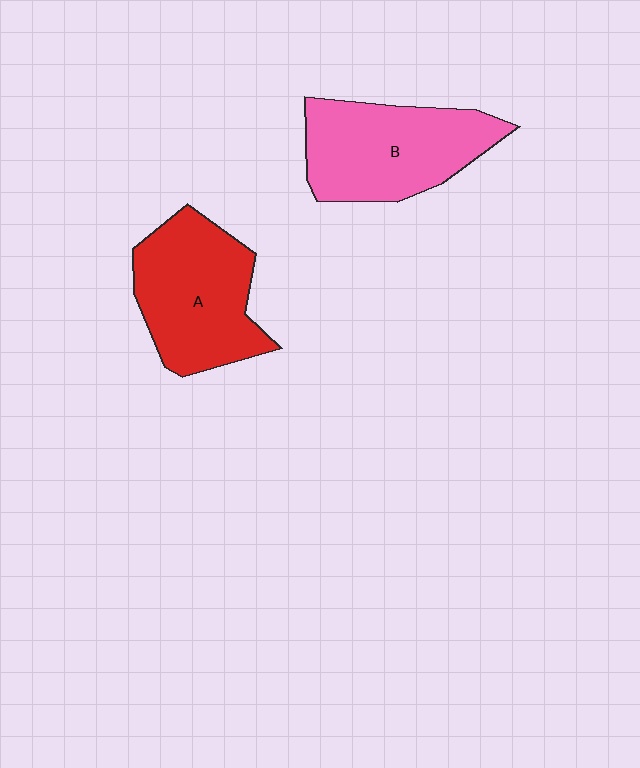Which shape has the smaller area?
Shape A (red).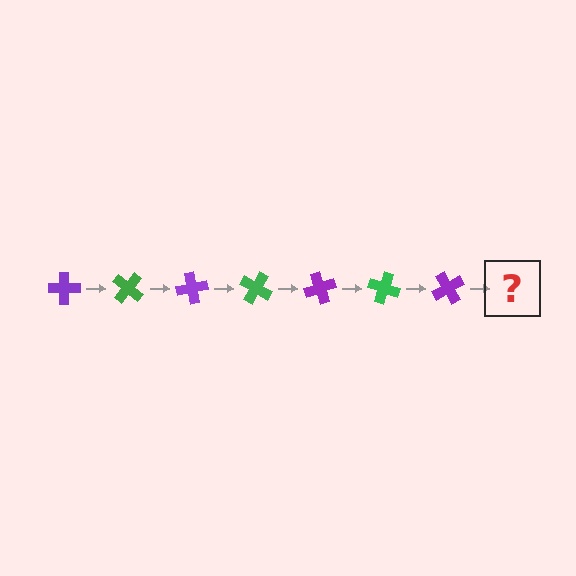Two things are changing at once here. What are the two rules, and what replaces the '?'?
The two rules are that it rotates 40 degrees each step and the color cycles through purple and green. The '?' should be a green cross, rotated 280 degrees from the start.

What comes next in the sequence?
The next element should be a green cross, rotated 280 degrees from the start.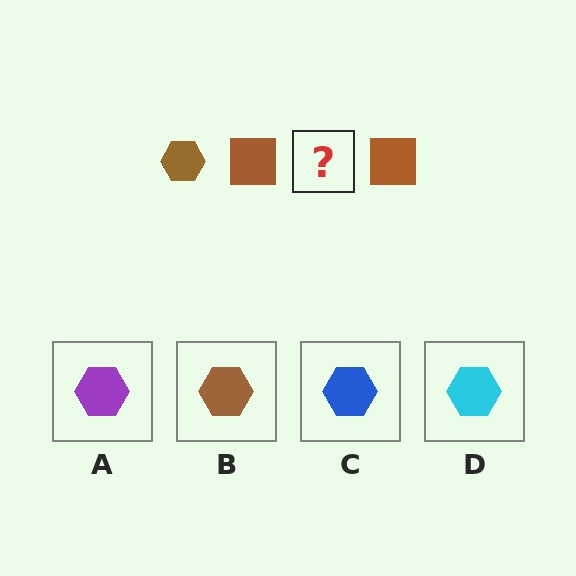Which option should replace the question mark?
Option B.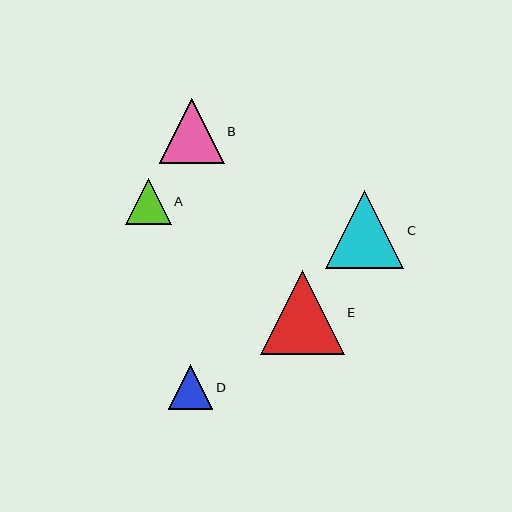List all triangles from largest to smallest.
From largest to smallest: E, C, B, A, D.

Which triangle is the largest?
Triangle E is the largest with a size of approximately 84 pixels.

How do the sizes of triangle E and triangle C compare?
Triangle E and triangle C are approximately the same size.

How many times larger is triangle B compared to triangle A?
Triangle B is approximately 1.4 times the size of triangle A.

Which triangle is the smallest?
Triangle D is the smallest with a size of approximately 45 pixels.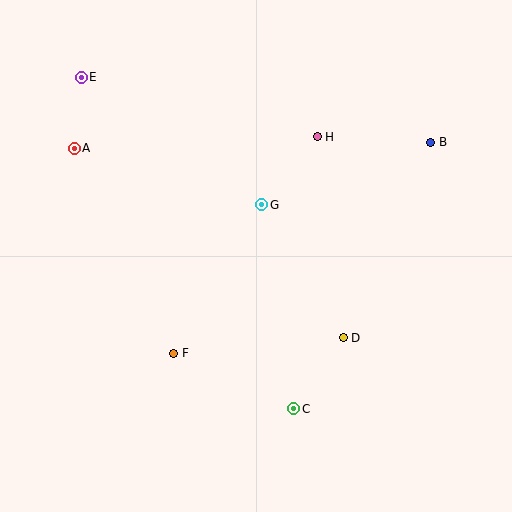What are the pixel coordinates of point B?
Point B is at (431, 142).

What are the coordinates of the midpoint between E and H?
The midpoint between E and H is at (199, 107).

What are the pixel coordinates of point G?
Point G is at (261, 205).